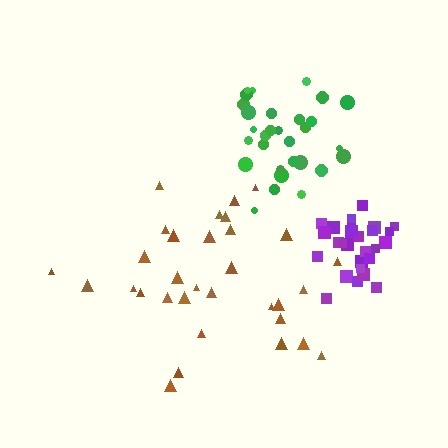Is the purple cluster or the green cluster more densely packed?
Purple.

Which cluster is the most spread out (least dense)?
Brown.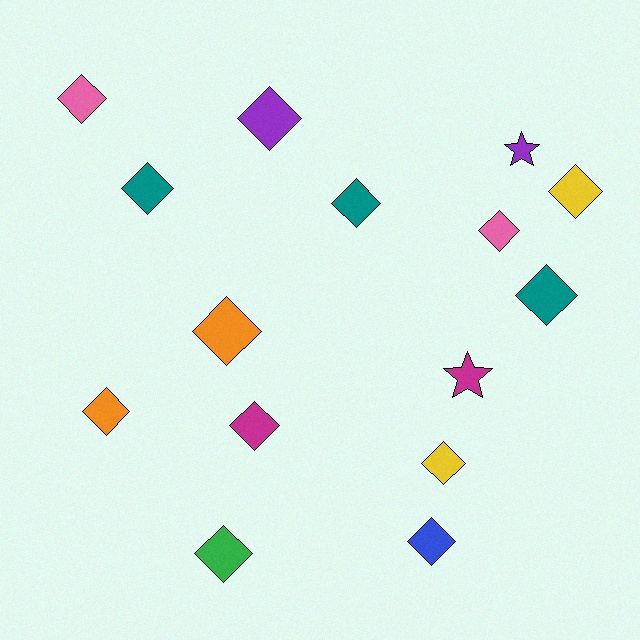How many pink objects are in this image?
There are 2 pink objects.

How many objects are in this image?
There are 15 objects.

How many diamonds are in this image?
There are 13 diamonds.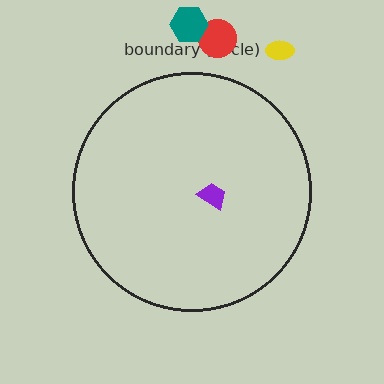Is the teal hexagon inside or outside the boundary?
Outside.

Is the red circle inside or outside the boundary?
Outside.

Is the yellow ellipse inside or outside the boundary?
Outside.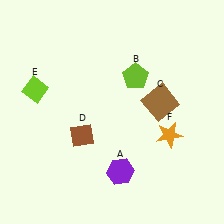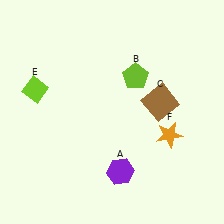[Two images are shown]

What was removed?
The brown diamond (D) was removed in Image 2.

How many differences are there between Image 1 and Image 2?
There is 1 difference between the two images.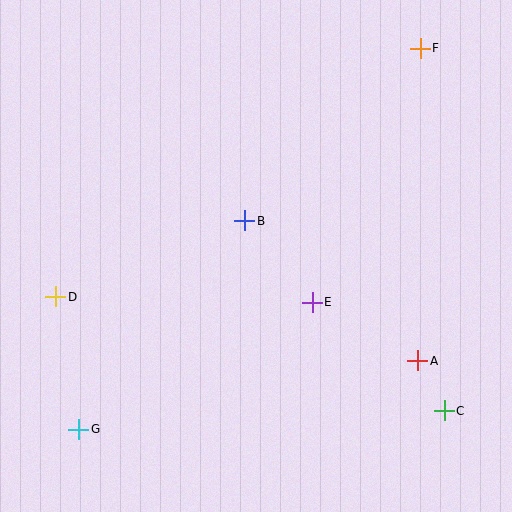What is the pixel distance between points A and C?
The distance between A and C is 57 pixels.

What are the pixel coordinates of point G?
Point G is at (79, 429).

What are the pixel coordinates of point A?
Point A is at (418, 361).